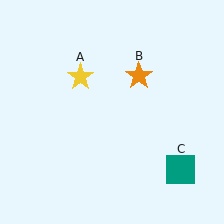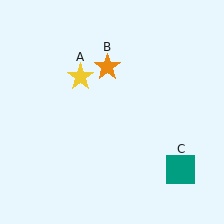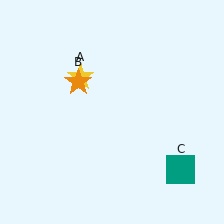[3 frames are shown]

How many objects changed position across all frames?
1 object changed position: orange star (object B).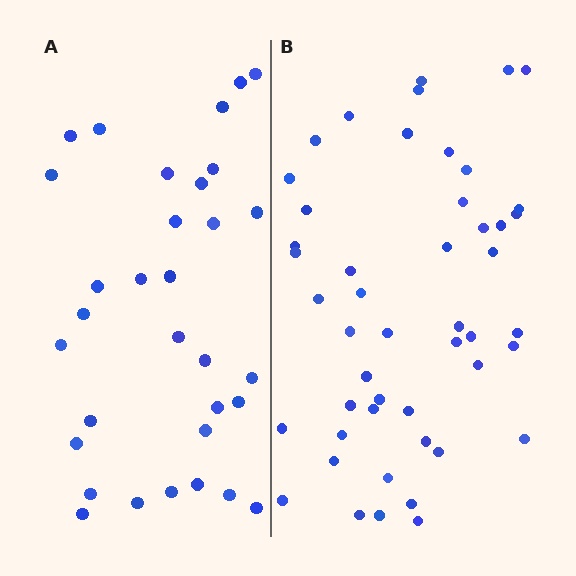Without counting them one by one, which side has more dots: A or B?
Region B (the right region) has more dots.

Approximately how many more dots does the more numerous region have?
Region B has approximately 15 more dots than region A.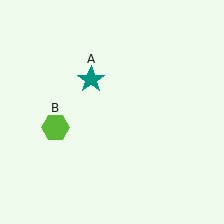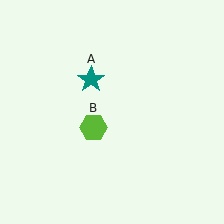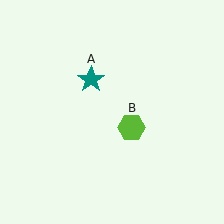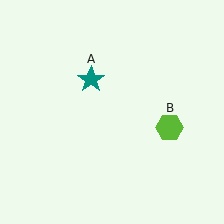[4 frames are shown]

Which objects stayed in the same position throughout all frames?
Teal star (object A) remained stationary.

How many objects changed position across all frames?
1 object changed position: lime hexagon (object B).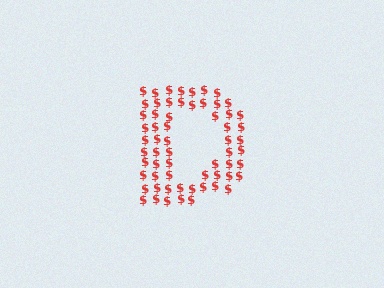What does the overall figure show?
The overall figure shows the letter D.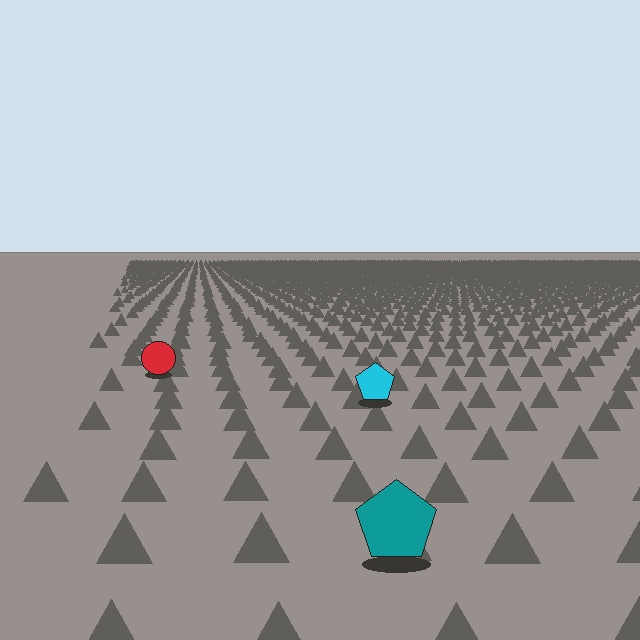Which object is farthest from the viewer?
The red circle is farthest from the viewer. It appears smaller and the ground texture around it is denser.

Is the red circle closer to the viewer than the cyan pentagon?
No. The cyan pentagon is closer — you can tell from the texture gradient: the ground texture is coarser near it.